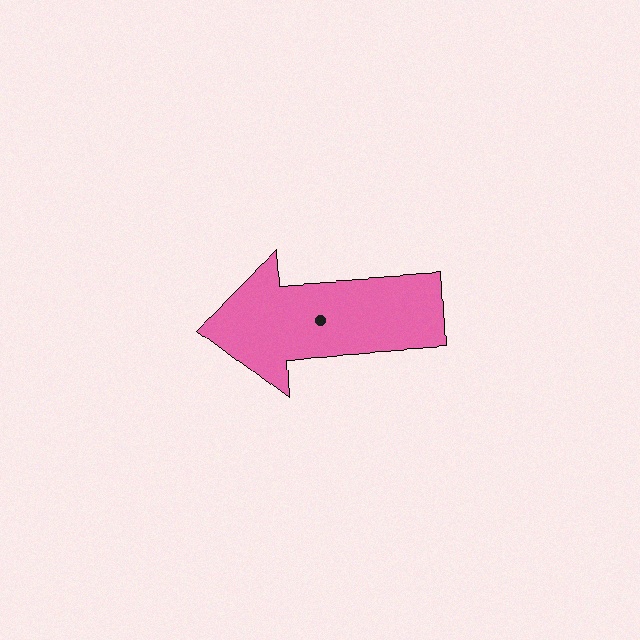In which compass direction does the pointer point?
West.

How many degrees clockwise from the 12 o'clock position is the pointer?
Approximately 266 degrees.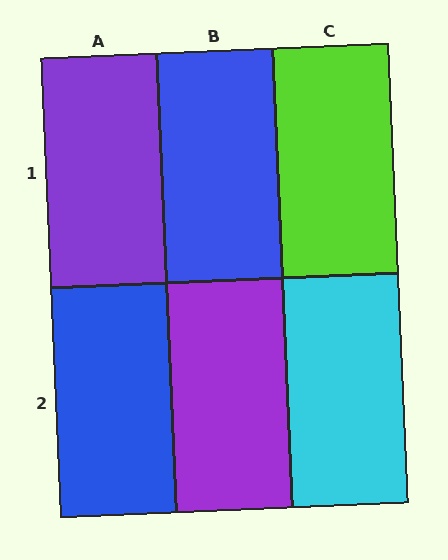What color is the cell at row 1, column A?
Purple.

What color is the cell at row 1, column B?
Blue.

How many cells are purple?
2 cells are purple.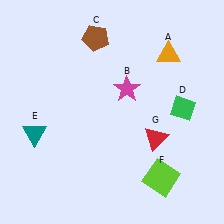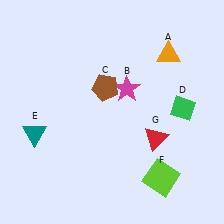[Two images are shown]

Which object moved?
The brown pentagon (C) moved down.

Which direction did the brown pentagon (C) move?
The brown pentagon (C) moved down.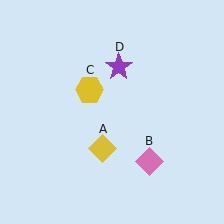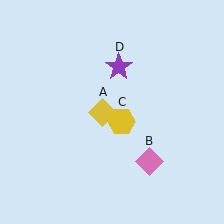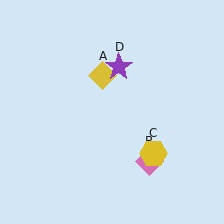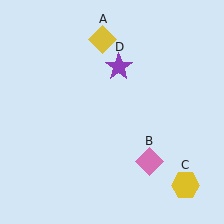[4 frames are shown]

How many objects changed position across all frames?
2 objects changed position: yellow diamond (object A), yellow hexagon (object C).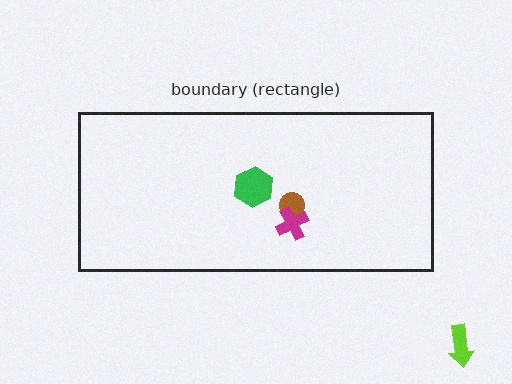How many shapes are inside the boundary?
3 inside, 1 outside.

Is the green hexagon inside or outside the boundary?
Inside.